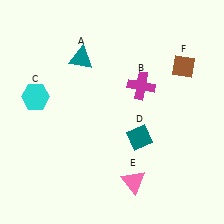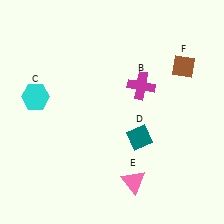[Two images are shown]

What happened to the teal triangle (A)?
The teal triangle (A) was removed in Image 2. It was in the top-left area of Image 1.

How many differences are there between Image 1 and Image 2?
There is 1 difference between the two images.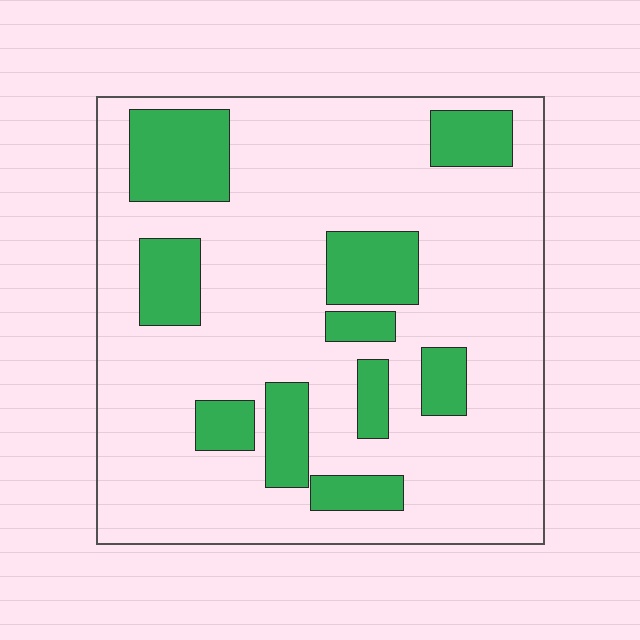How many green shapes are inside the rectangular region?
10.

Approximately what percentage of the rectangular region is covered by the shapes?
Approximately 25%.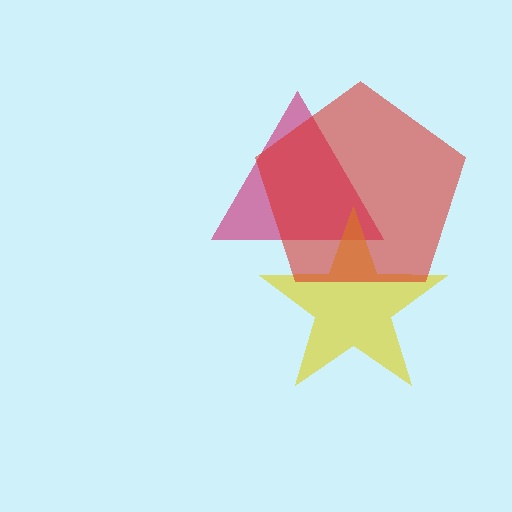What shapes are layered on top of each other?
The layered shapes are: a magenta triangle, a yellow star, a red pentagon.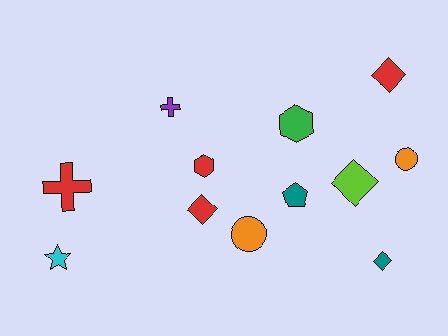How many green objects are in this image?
There is 1 green object.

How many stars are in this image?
There is 1 star.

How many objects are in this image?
There are 12 objects.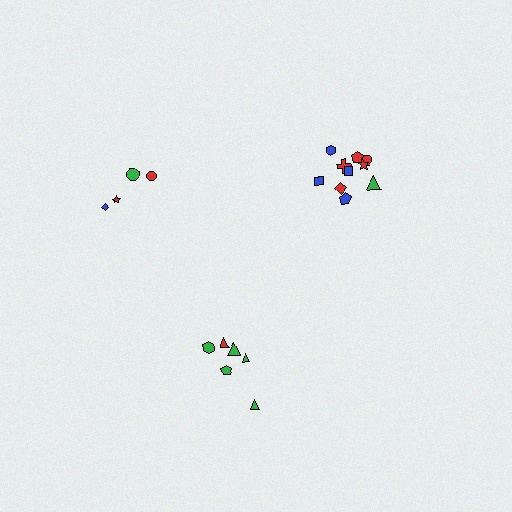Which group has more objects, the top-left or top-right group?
The top-right group.